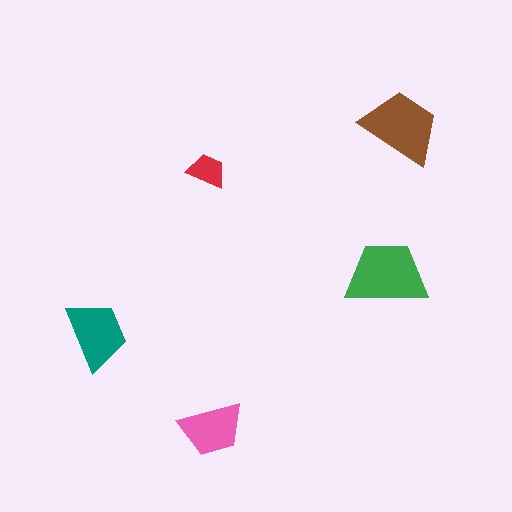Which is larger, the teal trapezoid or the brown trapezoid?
The brown one.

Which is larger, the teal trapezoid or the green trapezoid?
The green one.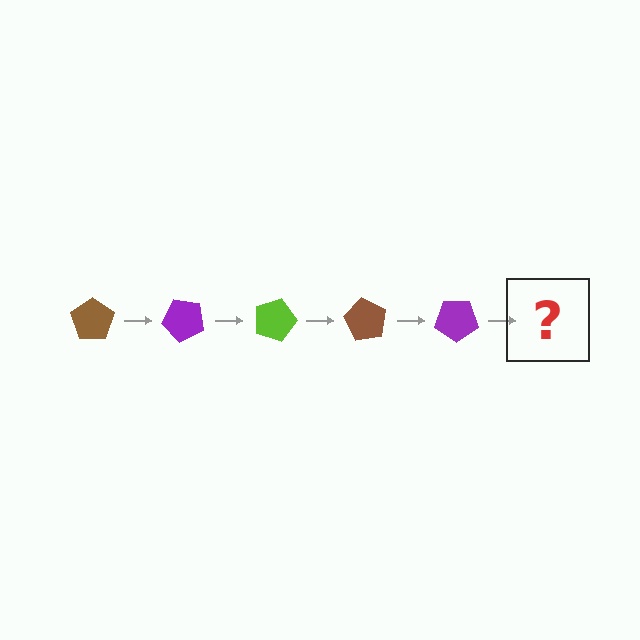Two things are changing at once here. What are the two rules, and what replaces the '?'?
The two rules are that it rotates 45 degrees each step and the color cycles through brown, purple, and lime. The '?' should be a lime pentagon, rotated 225 degrees from the start.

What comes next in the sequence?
The next element should be a lime pentagon, rotated 225 degrees from the start.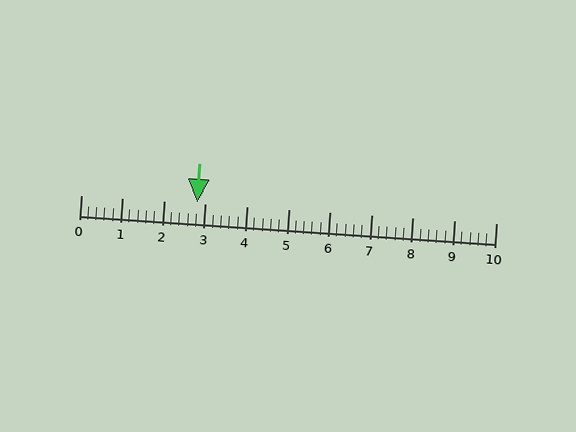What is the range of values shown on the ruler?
The ruler shows values from 0 to 10.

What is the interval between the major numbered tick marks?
The major tick marks are spaced 1 units apart.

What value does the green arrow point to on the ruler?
The green arrow points to approximately 2.8.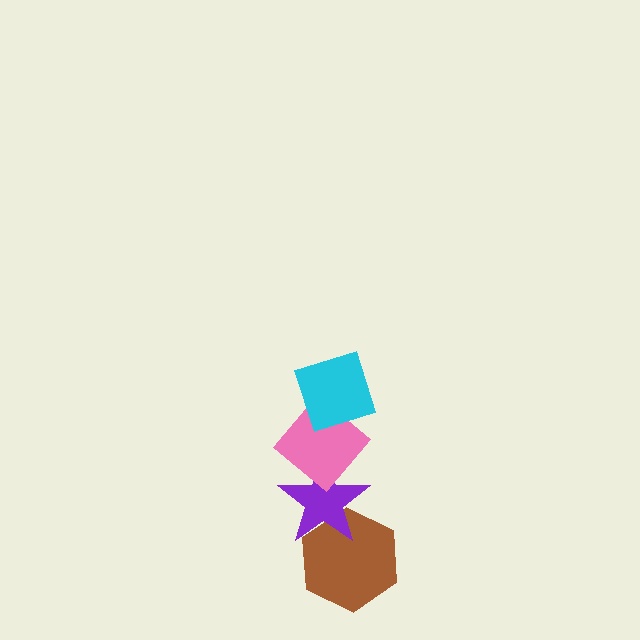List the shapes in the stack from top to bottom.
From top to bottom: the cyan diamond, the pink diamond, the purple star, the brown hexagon.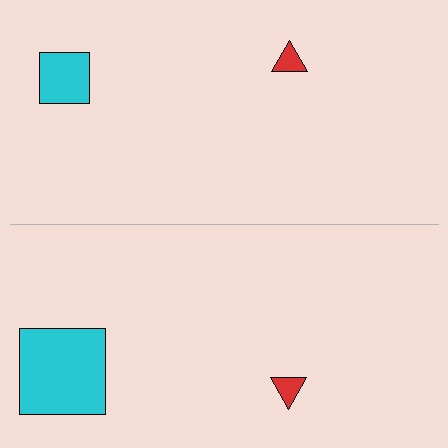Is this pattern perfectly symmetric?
No, the pattern is not perfectly symmetric. The cyan square on the bottom side has a different size than its mirror counterpart.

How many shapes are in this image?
There are 4 shapes in this image.